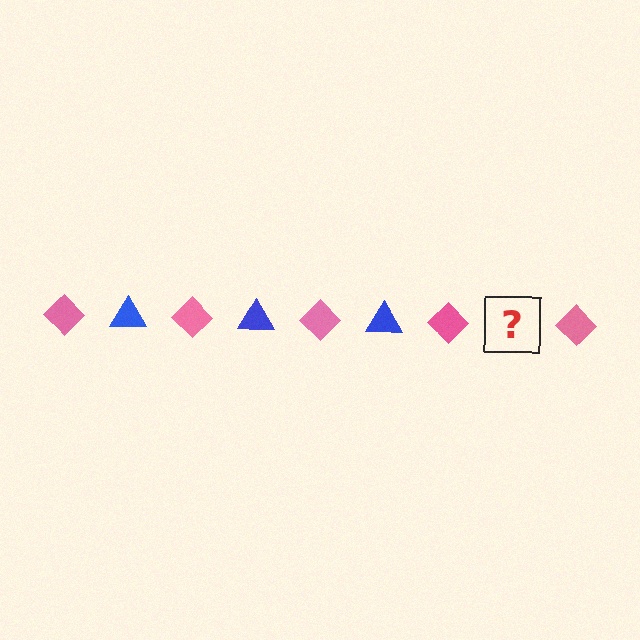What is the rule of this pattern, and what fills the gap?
The rule is that the pattern alternates between pink diamond and blue triangle. The gap should be filled with a blue triangle.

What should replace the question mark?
The question mark should be replaced with a blue triangle.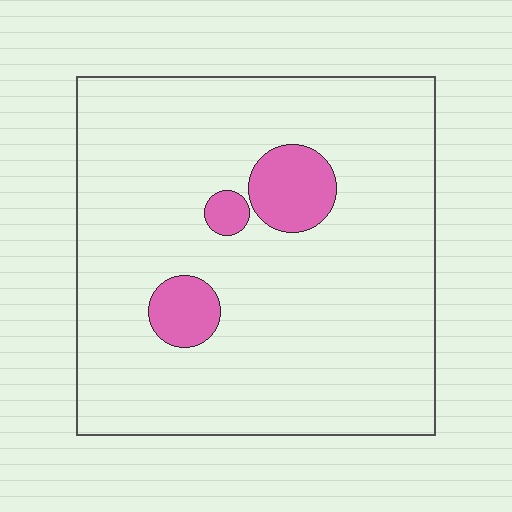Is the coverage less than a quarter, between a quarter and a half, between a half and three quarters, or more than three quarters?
Less than a quarter.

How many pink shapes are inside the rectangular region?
3.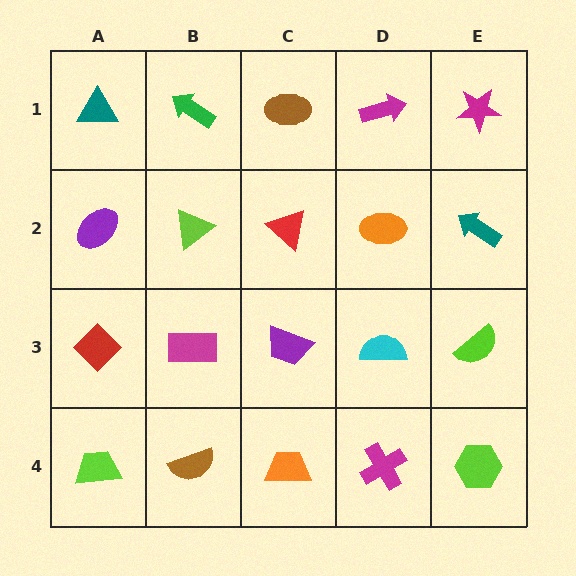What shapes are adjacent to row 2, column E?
A magenta star (row 1, column E), a lime semicircle (row 3, column E), an orange ellipse (row 2, column D).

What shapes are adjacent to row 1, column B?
A lime triangle (row 2, column B), a teal triangle (row 1, column A), a brown ellipse (row 1, column C).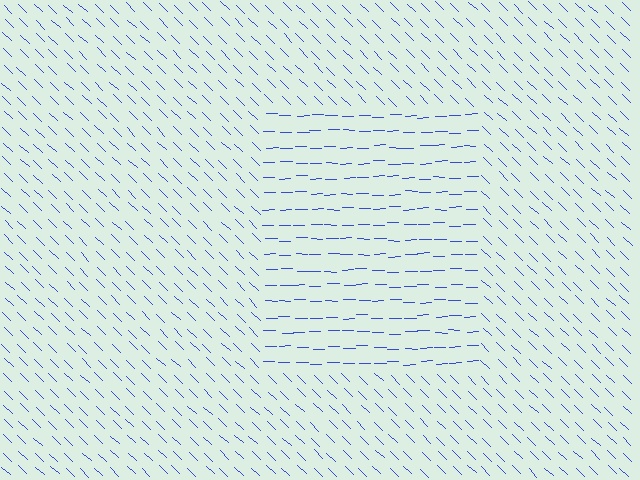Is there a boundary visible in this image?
Yes, there is a texture boundary formed by a change in line orientation.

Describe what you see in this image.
The image is filled with small blue line segments. A rectangle region in the image has lines oriented differently from the surrounding lines, creating a visible texture boundary.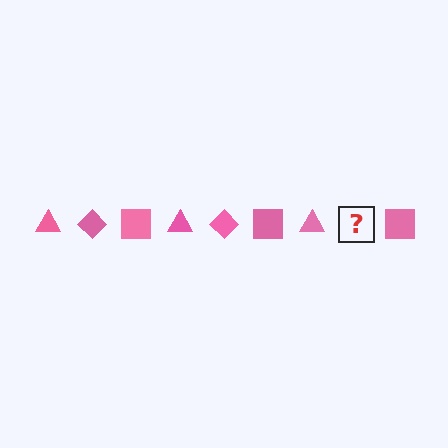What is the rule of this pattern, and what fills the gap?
The rule is that the pattern cycles through triangle, diamond, square shapes in pink. The gap should be filled with a pink diamond.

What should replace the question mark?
The question mark should be replaced with a pink diamond.